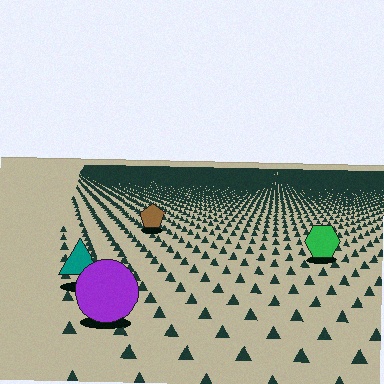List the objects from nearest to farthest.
From nearest to farthest: the purple circle, the teal triangle, the green hexagon, the brown pentagon.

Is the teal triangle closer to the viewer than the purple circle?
No. The purple circle is closer — you can tell from the texture gradient: the ground texture is coarser near it.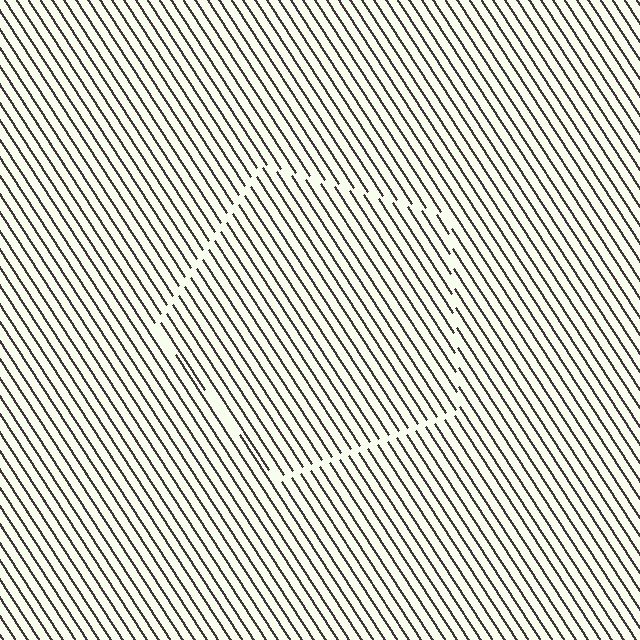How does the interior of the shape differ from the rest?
The interior of the shape contains the same grating, shifted by half a period — the contour is defined by the phase discontinuity where line-ends from the inner and outer gratings abut.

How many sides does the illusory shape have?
5 sides — the line-ends trace a pentagon.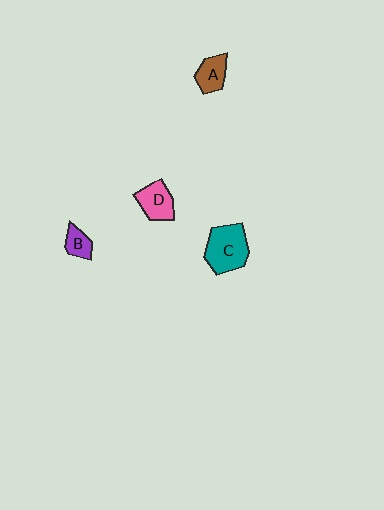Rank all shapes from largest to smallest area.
From largest to smallest: C (teal), D (pink), A (brown), B (purple).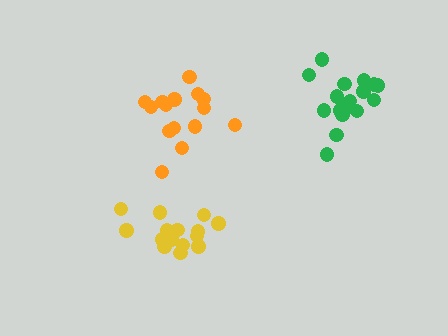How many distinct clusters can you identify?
There are 3 distinct clusters.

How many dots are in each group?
Group 1: 15 dots, Group 2: 15 dots, Group 3: 17 dots (47 total).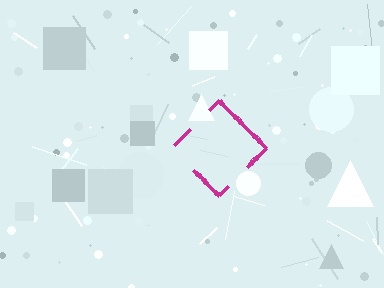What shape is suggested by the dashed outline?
The dashed outline suggests a diamond.